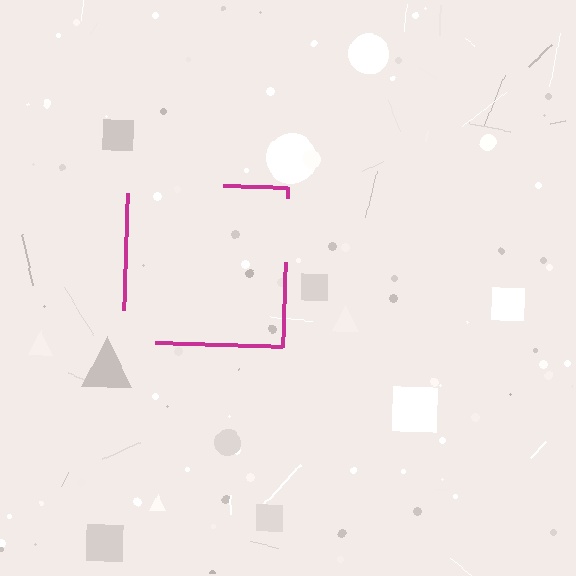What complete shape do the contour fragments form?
The contour fragments form a square.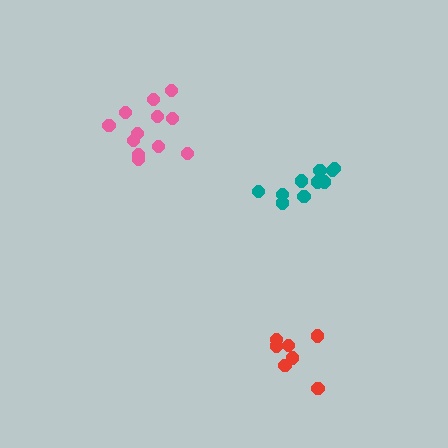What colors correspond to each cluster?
The clusters are colored: red, pink, teal.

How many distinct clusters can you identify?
There are 3 distinct clusters.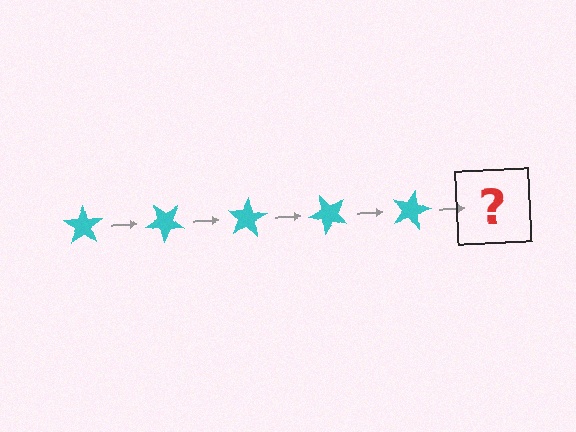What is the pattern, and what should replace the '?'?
The pattern is that the star rotates 40 degrees each step. The '?' should be a cyan star rotated 200 degrees.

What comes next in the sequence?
The next element should be a cyan star rotated 200 degrees.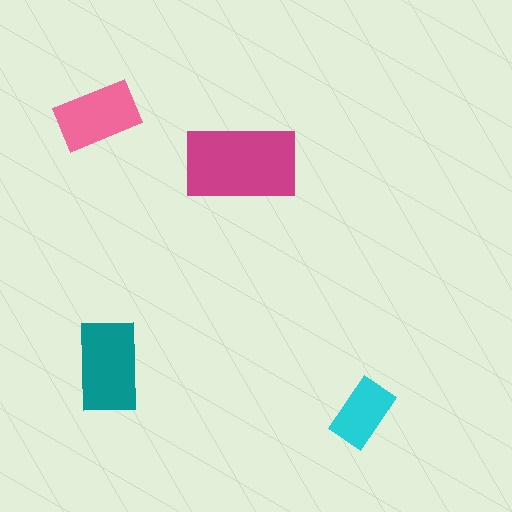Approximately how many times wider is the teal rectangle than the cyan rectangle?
About 1.5 times wider.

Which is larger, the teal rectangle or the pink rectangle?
The teal one.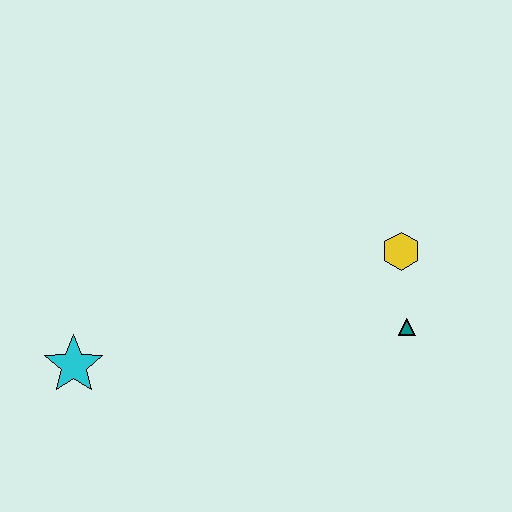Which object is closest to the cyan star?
The teal triangle is closest to the cyan star.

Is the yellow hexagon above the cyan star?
Yes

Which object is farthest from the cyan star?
The yellow hexagon is farthest from the cyan star.